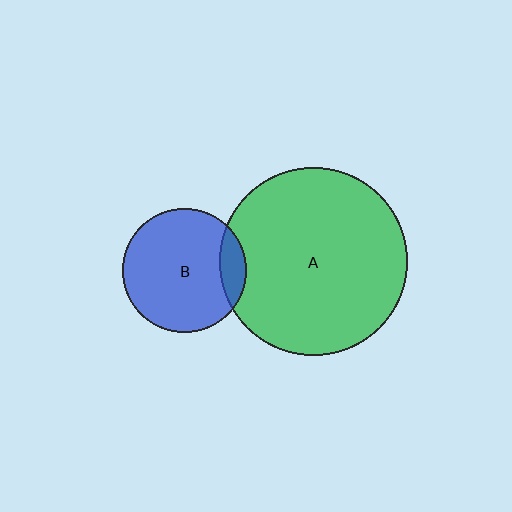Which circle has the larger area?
Circle A (green).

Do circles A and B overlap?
Yes.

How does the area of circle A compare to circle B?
Approximately 2.3 times.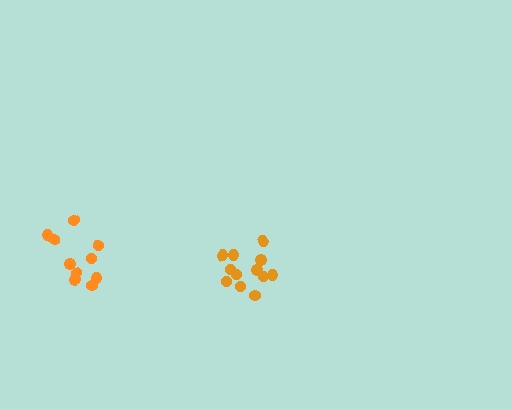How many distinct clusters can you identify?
There are 2 distinct clusters.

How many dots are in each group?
Group 1: 12 dots, Group 2: 10 dots (22 total).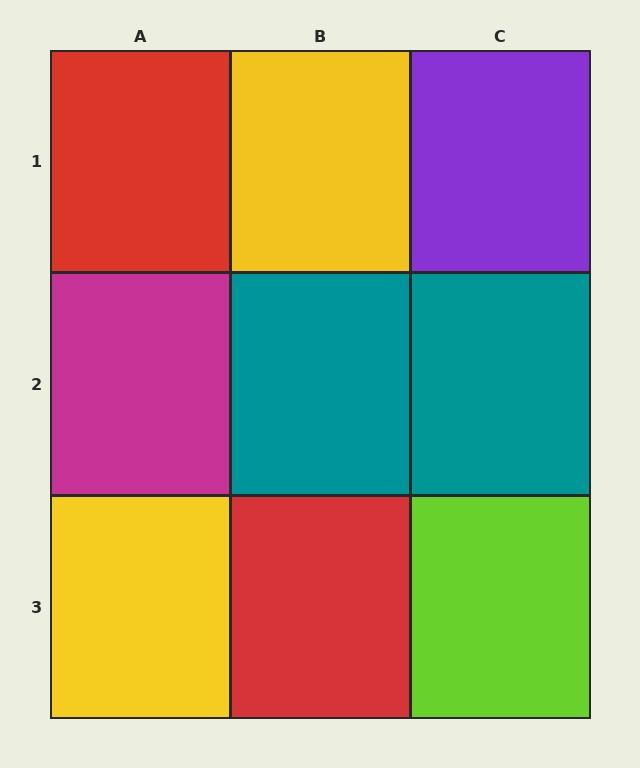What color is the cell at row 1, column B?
Yellow.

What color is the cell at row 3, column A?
Yellow.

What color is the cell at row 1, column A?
Red.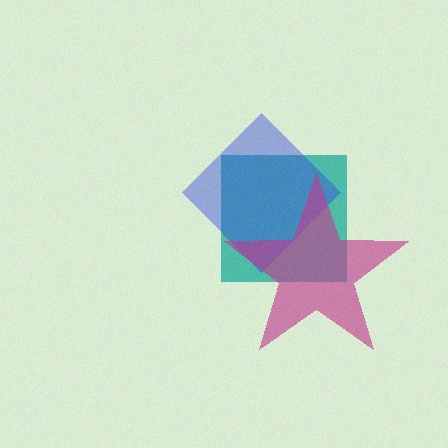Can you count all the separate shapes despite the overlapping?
Yes, there are 3 separate shapes.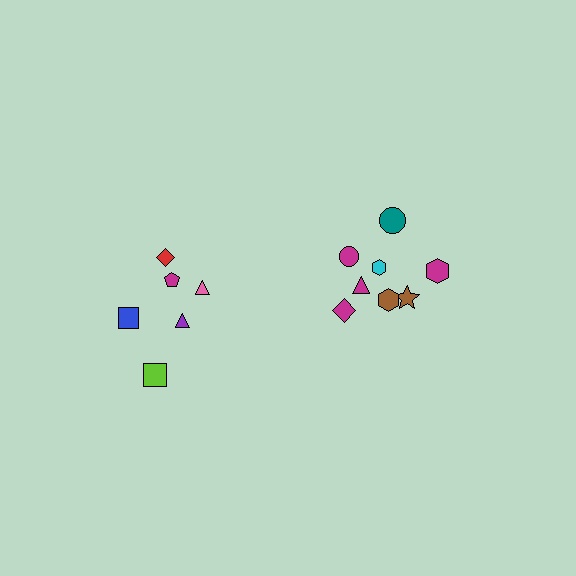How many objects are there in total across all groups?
There are 14 objects.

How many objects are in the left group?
There are 6 objects.